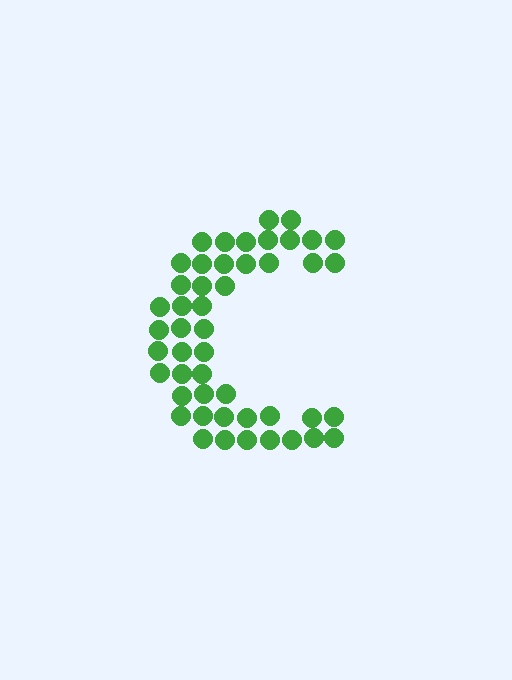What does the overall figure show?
The overall figure shows the letter C.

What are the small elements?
The small elements are circles.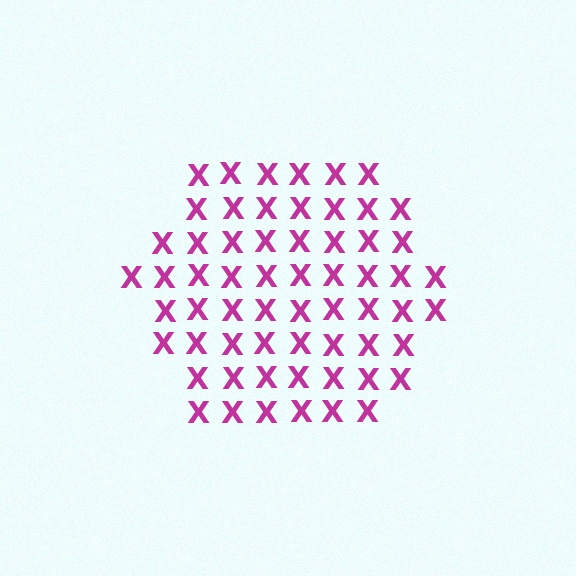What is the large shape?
The large shape is a hexagon.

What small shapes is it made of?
It is made of small letter X's.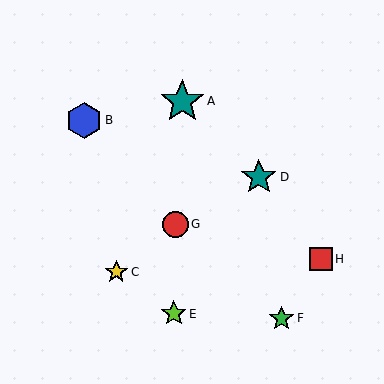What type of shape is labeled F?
Shape F is a green star.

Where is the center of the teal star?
The center of the teal star is at (259, 177).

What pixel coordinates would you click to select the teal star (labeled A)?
Click at (182, 101) to select the teal star A.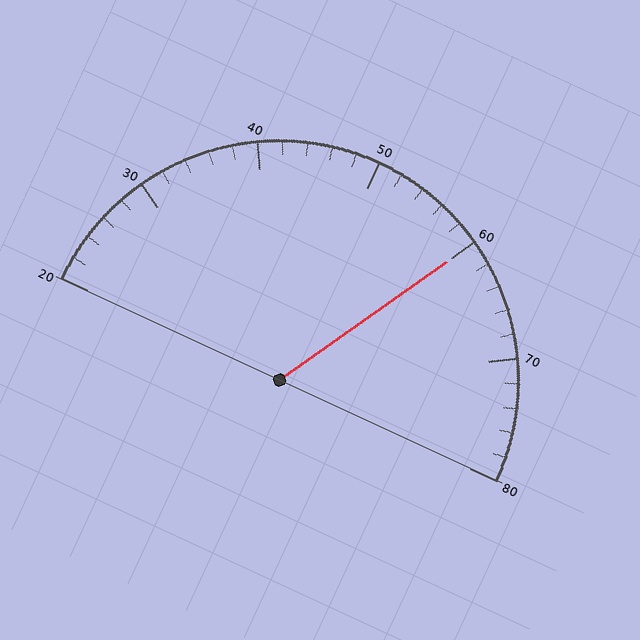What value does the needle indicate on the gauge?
The needle indicates approximately 60.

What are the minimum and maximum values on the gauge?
The gauge ranges from 20 to 80.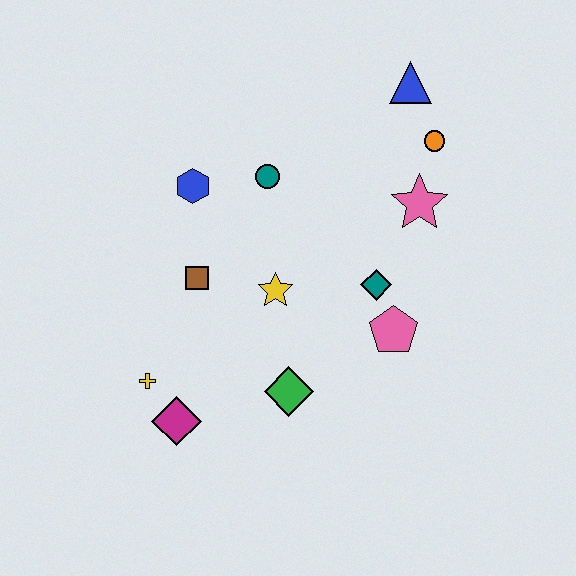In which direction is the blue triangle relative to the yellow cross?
The blue triangle is above the yellow cross.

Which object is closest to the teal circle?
The blue hexagon is closest to the teal circle.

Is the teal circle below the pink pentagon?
No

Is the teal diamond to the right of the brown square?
Yes